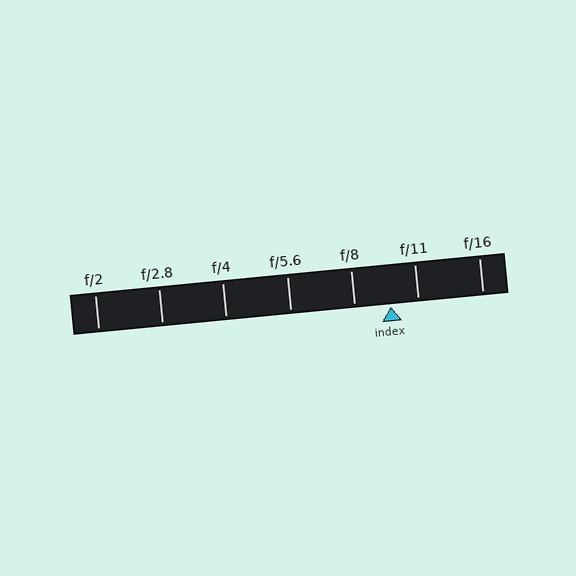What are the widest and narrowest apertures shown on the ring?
The widest aperture shown is f/2 and the narrowest is f/16.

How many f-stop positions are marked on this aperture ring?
There are 7 f-stop positions marked.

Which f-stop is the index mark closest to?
The index mark is closest to f/11.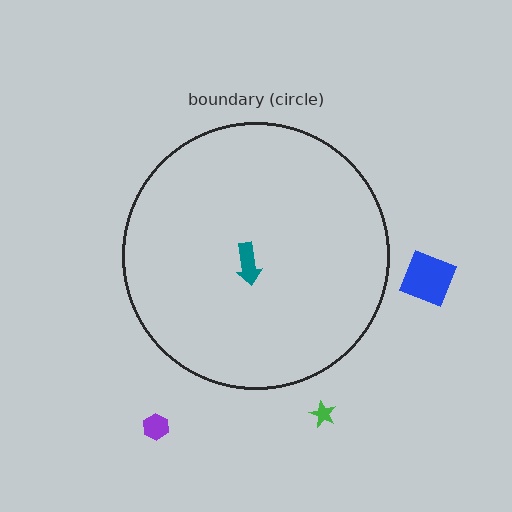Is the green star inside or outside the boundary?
Outside.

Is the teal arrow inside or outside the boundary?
Inside.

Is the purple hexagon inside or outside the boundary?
Outside.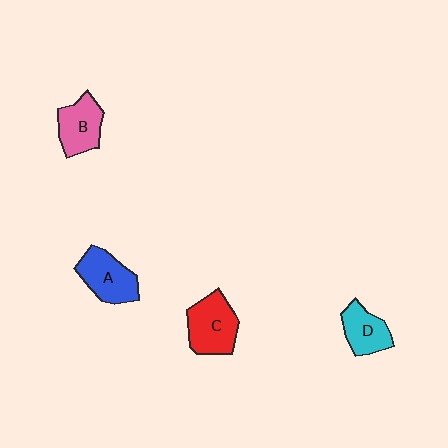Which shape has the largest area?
Shape C (red).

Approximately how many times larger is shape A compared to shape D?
Approximately 1.3 times.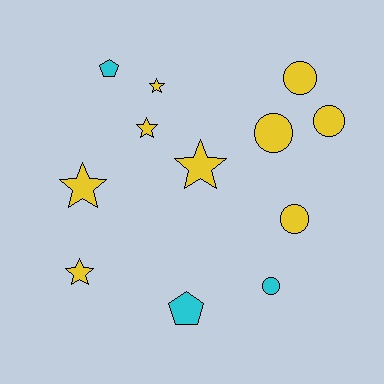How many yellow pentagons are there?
There are no yellow pentagons.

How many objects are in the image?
There are 12 objects.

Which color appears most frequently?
Yellow, with 9 objects.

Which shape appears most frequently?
Circle, with 5 objects.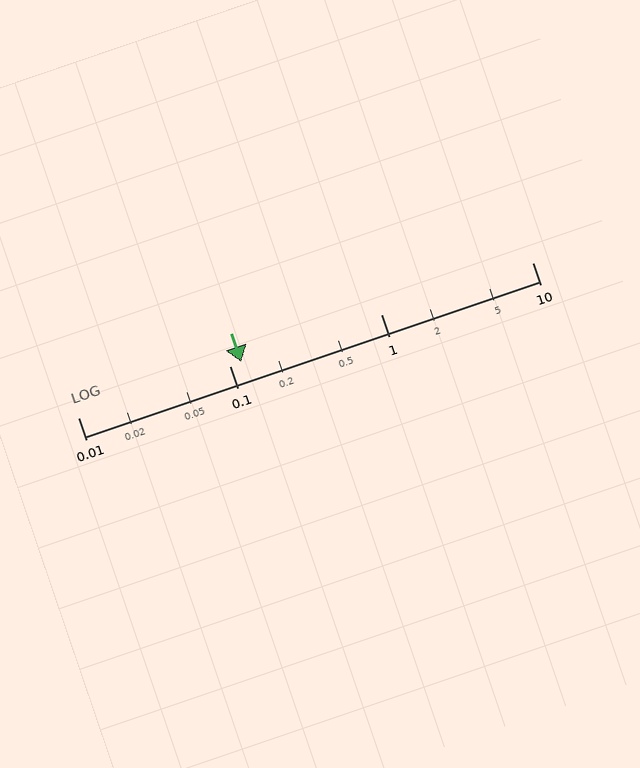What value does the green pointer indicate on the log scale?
The pointer indicates approximately 0.12.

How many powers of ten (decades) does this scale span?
The scale spans 3 decades, from 0.01 to 10.